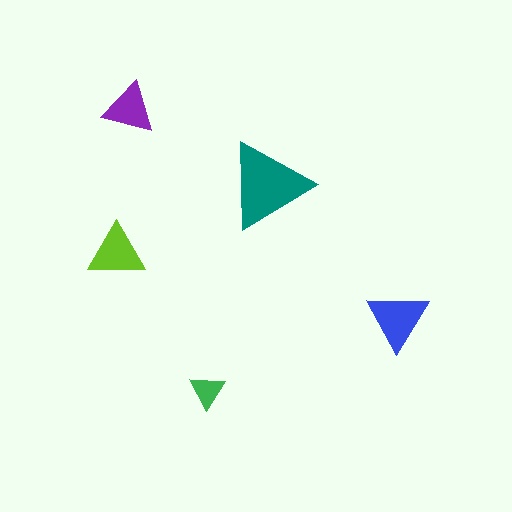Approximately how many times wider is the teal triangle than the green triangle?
About 2.5 times wider.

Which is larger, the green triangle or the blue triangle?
The blue one.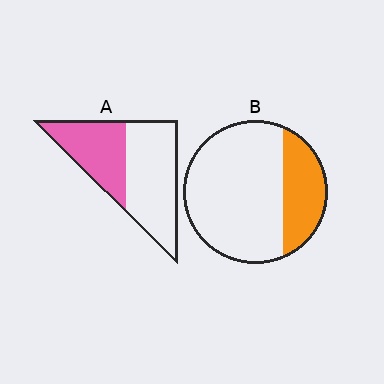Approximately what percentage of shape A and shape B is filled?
A is approximately 40% and B is approximately 25%.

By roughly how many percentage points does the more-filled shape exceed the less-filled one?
By roughly 15 percentage points (A over B).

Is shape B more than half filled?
No.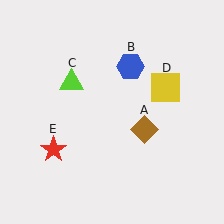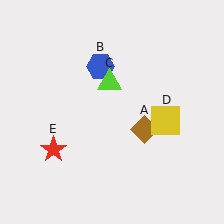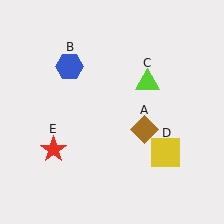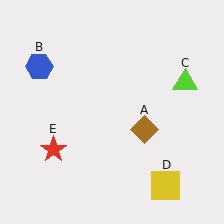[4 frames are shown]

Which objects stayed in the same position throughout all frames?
Brown diamond (object A) and red star (object E) remained stationary.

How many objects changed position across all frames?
3 objects changed position: blue hexagon (object B), lime triangle (object C), yellow square (object D).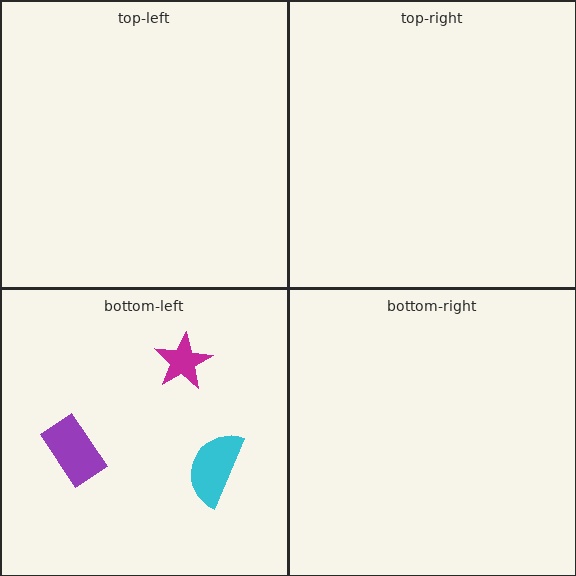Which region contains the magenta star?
The bottom-left region.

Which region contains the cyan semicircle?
The bottom-left region.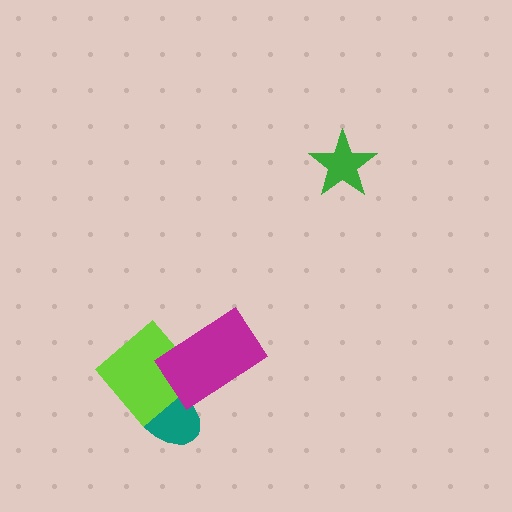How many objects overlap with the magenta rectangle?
2 objects overlap with the magenta rectangle.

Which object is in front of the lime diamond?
The magenta rectangle is in front of the lime diamond.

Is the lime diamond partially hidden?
Yes, it is partially covered by another shape.